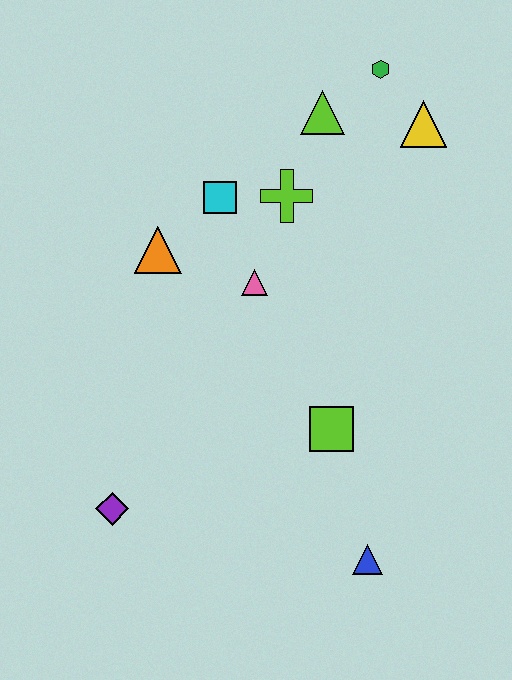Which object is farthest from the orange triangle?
The blue triangle is farthest from the orange triangle.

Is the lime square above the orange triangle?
No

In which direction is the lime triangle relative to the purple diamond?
The lime triangle is above the purple diamond.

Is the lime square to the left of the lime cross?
No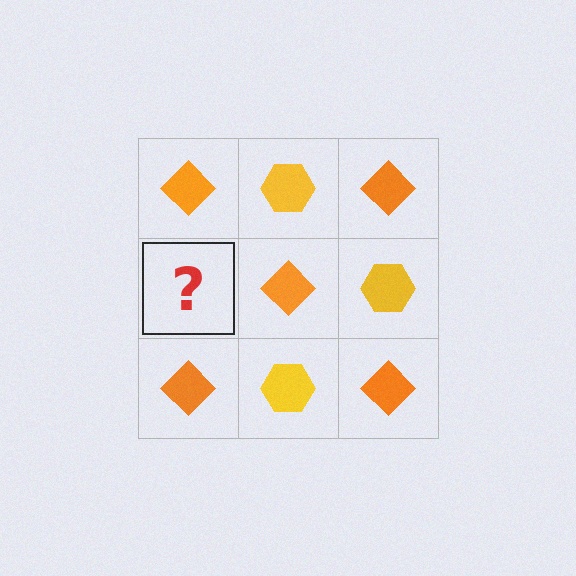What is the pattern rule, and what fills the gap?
The rule is that it alternates orange diamond and yellow hexagon in a checkerboard pattern. The gap should be filled with a yellow hexagon.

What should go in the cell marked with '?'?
The missing cell should contain a yellow hexagon.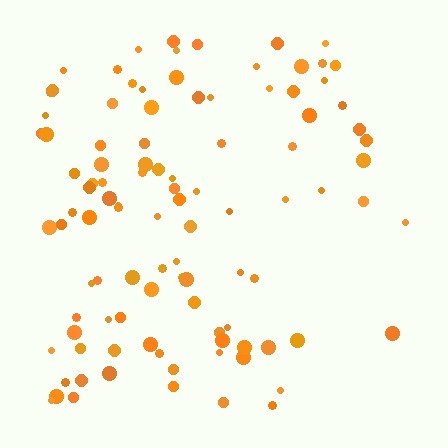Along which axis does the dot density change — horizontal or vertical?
Horizontal.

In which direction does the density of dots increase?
From right to left, with the left side densest.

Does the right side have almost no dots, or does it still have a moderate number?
Still a moderate number, just noticeably fewer than the left.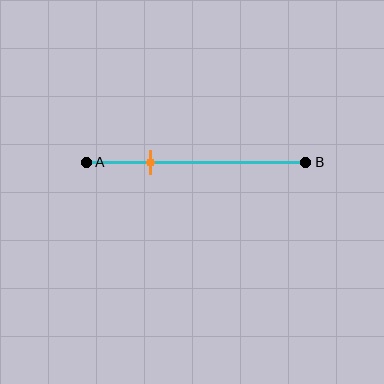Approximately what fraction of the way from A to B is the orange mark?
The orange mark is approximately 30% of the way from A to B.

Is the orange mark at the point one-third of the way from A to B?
No, the mark is at about 30% from A, not at the 33% one-third point.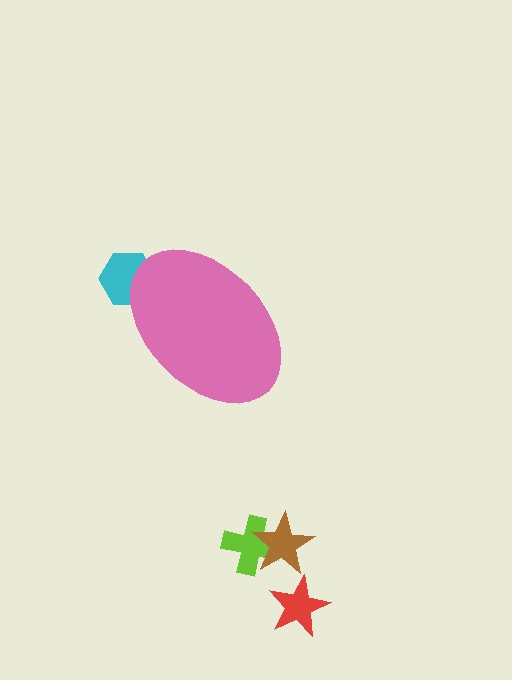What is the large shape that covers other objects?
A pink ellipse.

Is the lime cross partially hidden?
No, the lime cross is fully visible.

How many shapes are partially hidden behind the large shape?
1 shape is partially hidden.